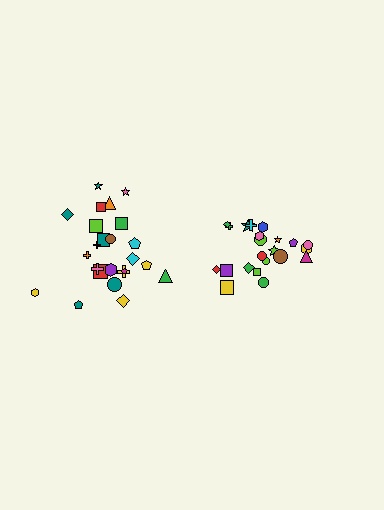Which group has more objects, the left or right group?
The left group.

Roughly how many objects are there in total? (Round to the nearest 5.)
Roughly 45 objects in total.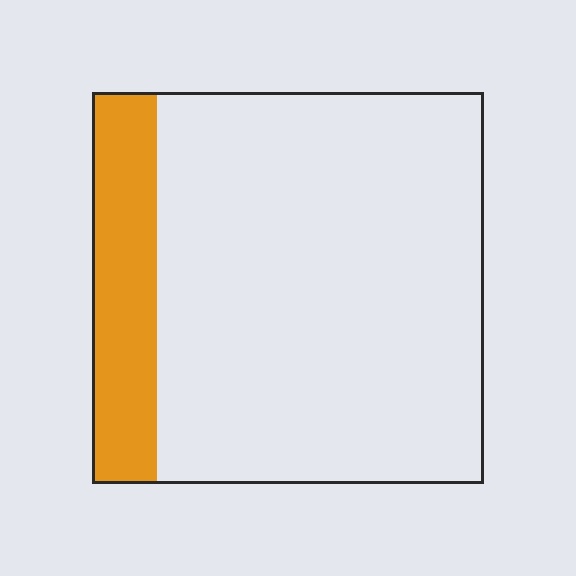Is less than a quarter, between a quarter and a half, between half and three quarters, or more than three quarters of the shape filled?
Less than a quarter.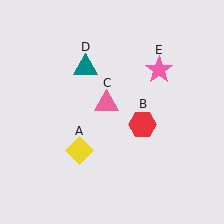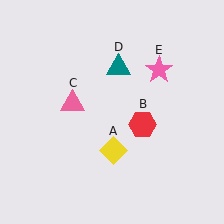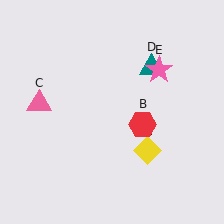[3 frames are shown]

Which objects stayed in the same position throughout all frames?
Red hexagon (object B) and pink star (object E) remained stationary.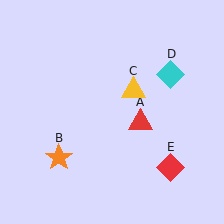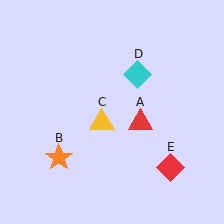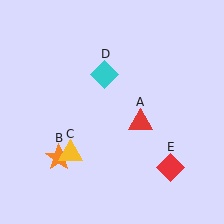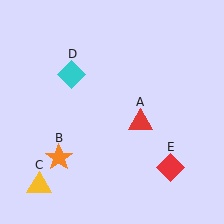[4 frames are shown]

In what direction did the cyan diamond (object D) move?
The cyan diamond (object D) moved left.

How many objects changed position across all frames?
2 objects changed position: yellow triangle (object C), cyan diamond (object D).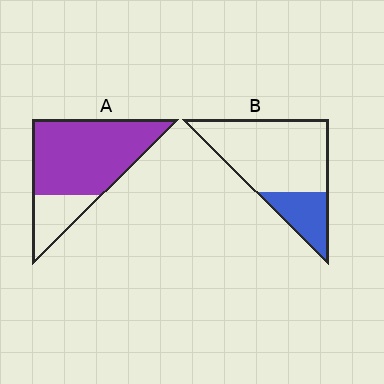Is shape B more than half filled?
No.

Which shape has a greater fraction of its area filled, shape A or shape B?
Shape A.